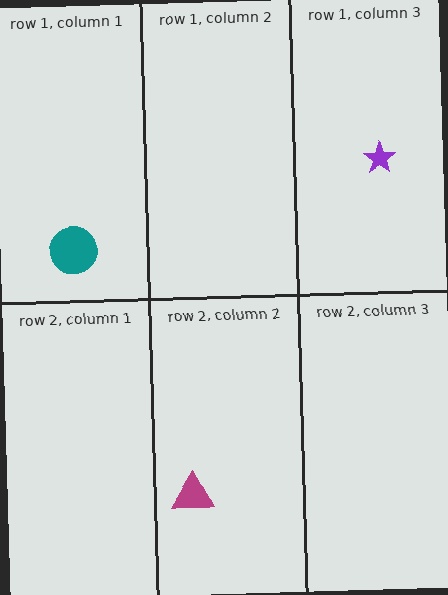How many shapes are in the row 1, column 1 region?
1.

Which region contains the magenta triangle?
The row 2, column 2 region.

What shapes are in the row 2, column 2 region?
The magenta triangle.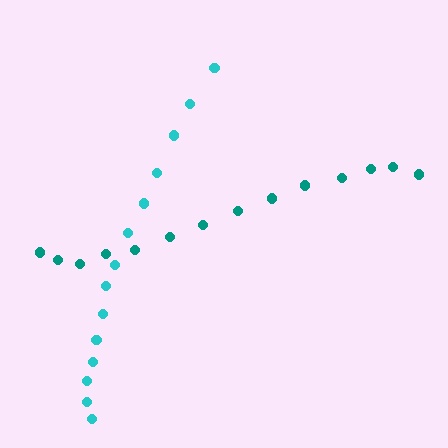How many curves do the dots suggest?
There are 2 distinct paths.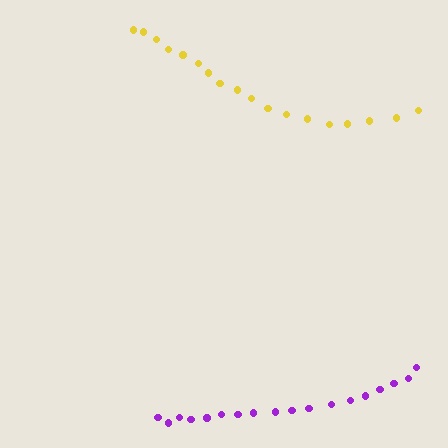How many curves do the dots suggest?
There are 2 distinct paths.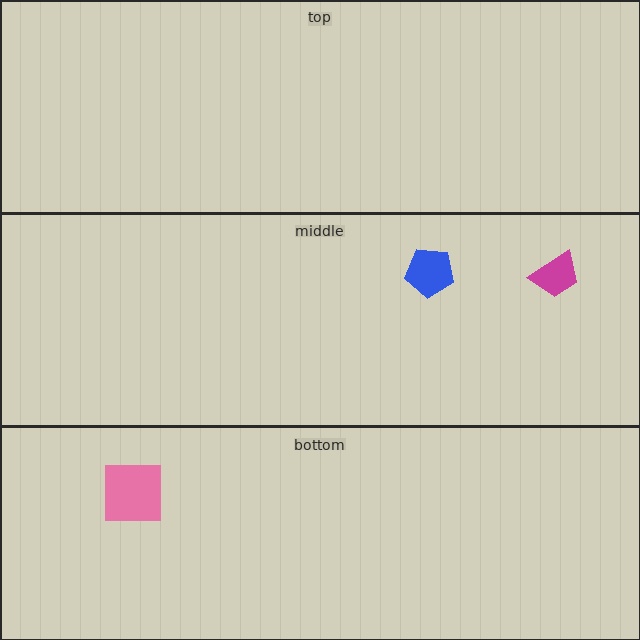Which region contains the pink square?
The bottom region.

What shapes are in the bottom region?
The pink square.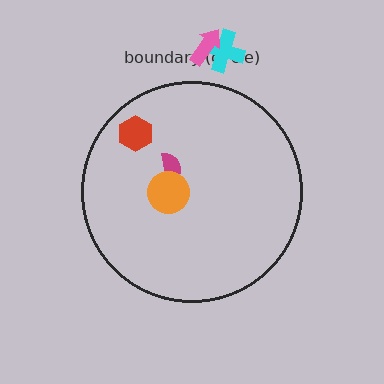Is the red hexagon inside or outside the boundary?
Inside.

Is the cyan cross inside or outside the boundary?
Outside.